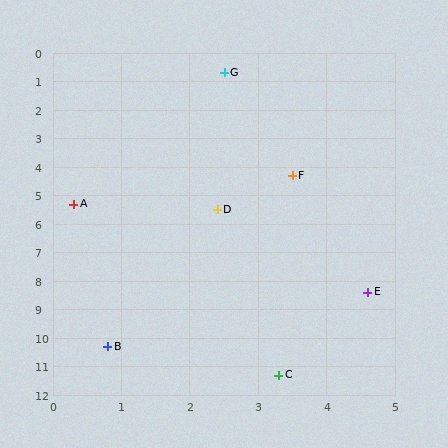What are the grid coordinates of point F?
Point F is at approximately (3.5, 4.3).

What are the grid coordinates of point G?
Point G is at approximately (2.5, 0.7).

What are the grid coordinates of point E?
Point E is at approximately (4.6, 8.4).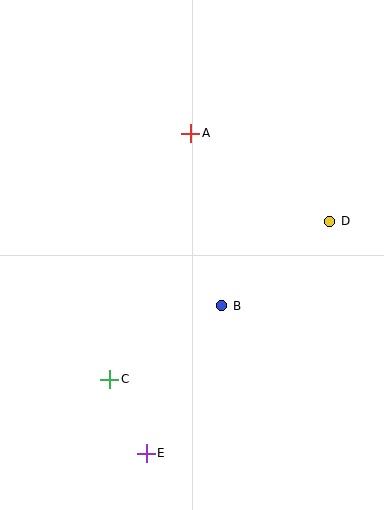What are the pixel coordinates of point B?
Point B is at (222, 306).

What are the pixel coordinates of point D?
Point D is at (330, 221).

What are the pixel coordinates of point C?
Point C is at (110, 379).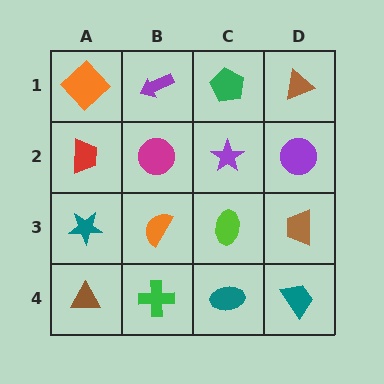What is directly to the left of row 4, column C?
A green cross.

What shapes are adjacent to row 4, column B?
An orange semicircle (row 3, column B), a brown triangle (row 4, column A), a teal ellipse (row 4, column C).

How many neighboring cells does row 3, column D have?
3.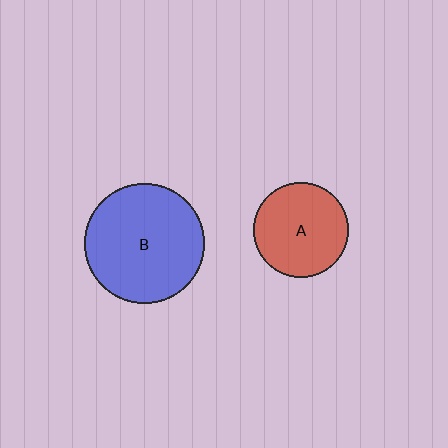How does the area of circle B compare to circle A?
Approximately 1.6 times.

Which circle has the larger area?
Circle B (blue).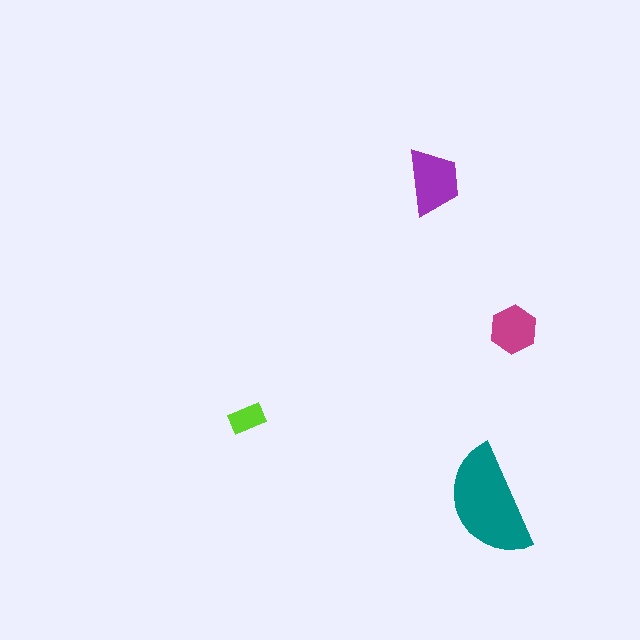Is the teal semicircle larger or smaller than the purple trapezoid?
Larger.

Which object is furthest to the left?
The lime rectangle is leftmost.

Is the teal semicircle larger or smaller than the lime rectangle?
Larger.